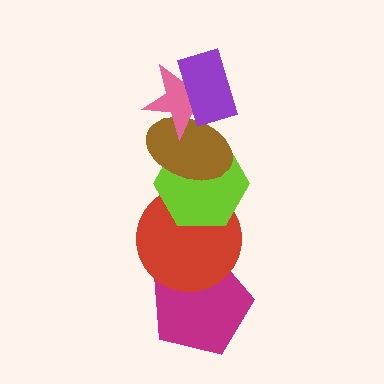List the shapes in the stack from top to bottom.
From top to bottom: the purple rectangle, the pink star, the brown ellipse, the lime hexagon, the red circle, the magenta pentagon.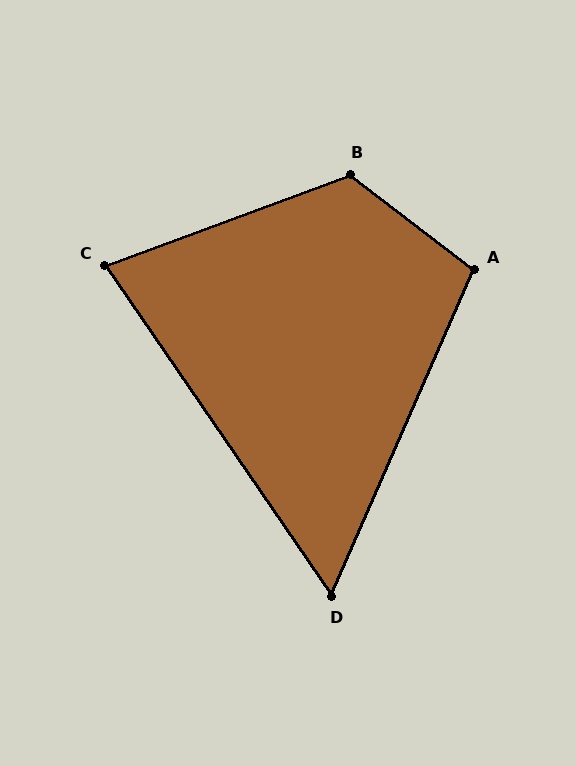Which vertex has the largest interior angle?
B, at approximately 122 degrees.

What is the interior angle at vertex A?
Approximately 104 degrees (obtuse).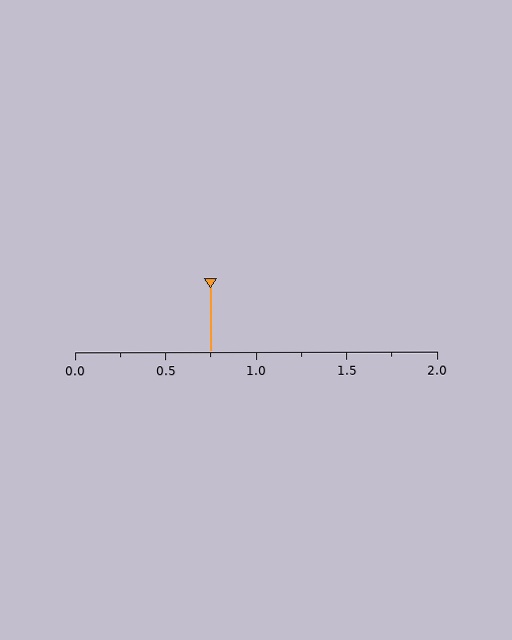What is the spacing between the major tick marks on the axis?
The major ticks are spaced 0.5 apart.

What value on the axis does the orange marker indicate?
The marker indicates approximately 0.75.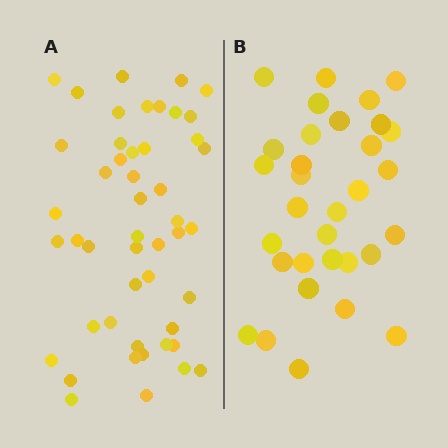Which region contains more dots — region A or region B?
Region A (the left region) has more dots.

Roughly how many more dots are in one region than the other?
Region A has approximately 15 more dots than region B.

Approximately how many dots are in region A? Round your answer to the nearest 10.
About 50 dots. (The exact count is 48, which rounds to 50.)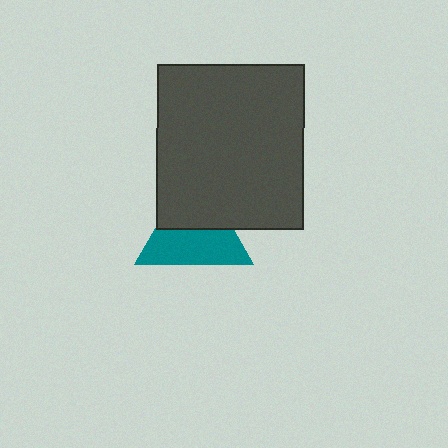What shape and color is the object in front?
The object in front is a dark gray rectangle.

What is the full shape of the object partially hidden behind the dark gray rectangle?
The partially hidden object is a teal triangle.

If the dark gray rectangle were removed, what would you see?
You would see the complete teal triangle.